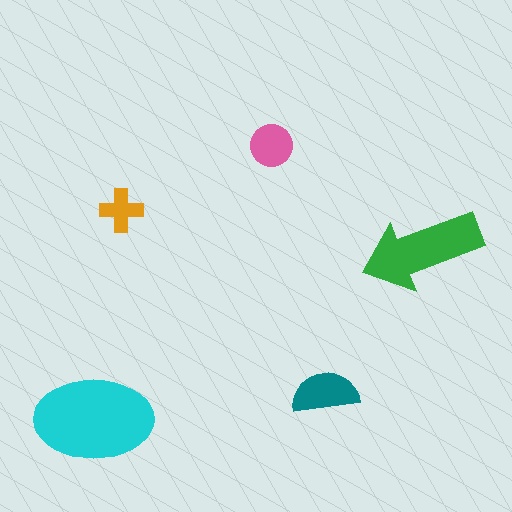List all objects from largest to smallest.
The cyan ellipse, the green arrow, the teal semicircle, the pink circle, the orange cross.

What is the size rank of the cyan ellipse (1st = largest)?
1st.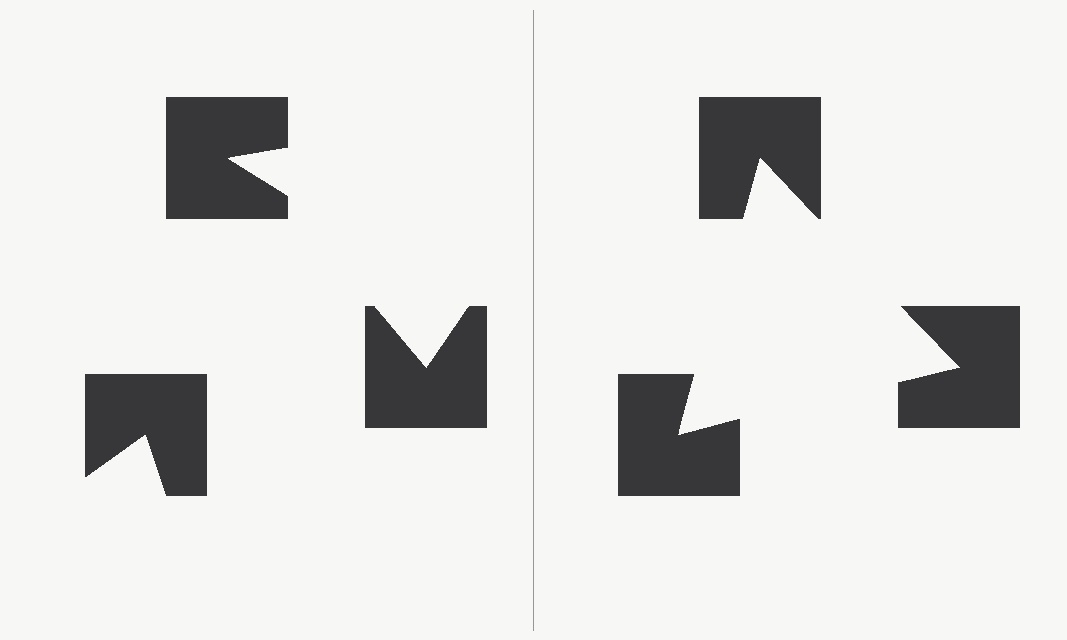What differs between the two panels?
The notched squares are positioned identically on both sides; only the wedge orientations differ. On the right they align to a triangle; on the left they are misaligned.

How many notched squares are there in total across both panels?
6 — 3 on each side.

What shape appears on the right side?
An illusory triangle.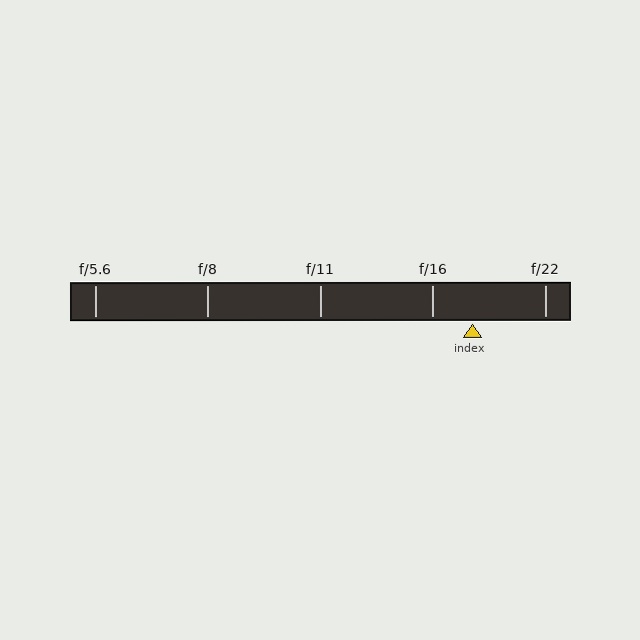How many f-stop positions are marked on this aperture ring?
There are 5 f-stop positions marked.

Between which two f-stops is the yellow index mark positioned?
The index mark is between f/16 and f/22.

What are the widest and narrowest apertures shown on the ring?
The widest aperture shown is f/5.6 and the narrowest is f/22.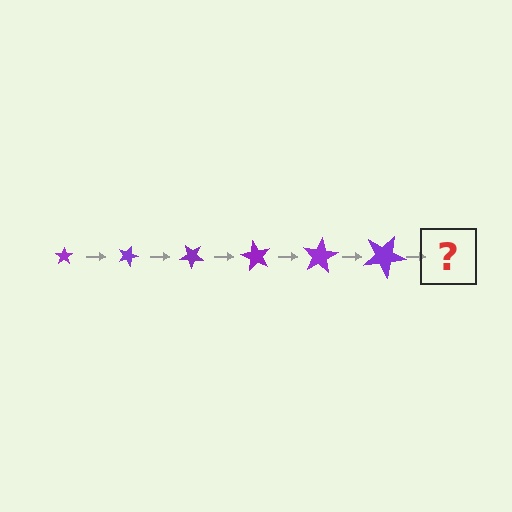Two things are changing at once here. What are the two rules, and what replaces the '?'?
The two rules are that the star grows larger each step and it rotates 20 degrees each step. The '?' should be a star, larger than the previous one and rotated 120 degrees from the start.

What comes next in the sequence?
The next element should be a star, larger than the previous one and rotated 120 degrees from the start.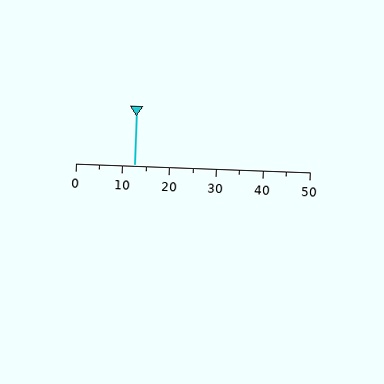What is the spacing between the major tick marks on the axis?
The major ticks are spaced 10 apart.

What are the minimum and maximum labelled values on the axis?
The axis runs from 0 to 50.